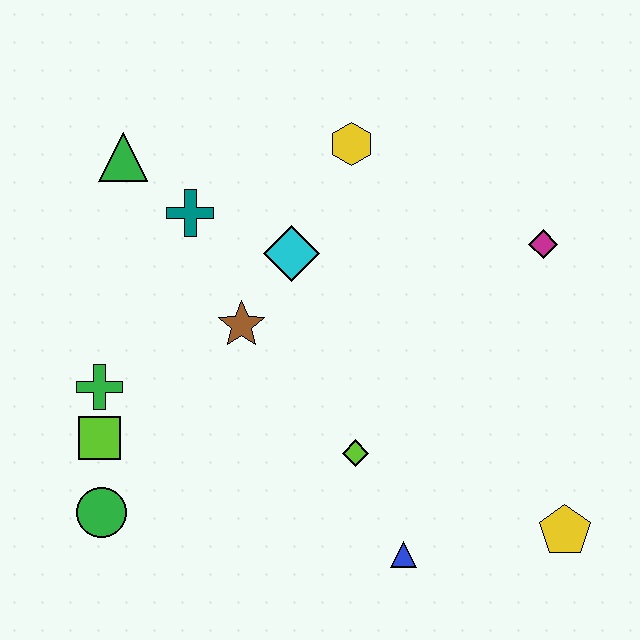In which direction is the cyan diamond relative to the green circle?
The cyan diamond is above the green circle.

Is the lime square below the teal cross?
Yes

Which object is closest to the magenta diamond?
The yellow hexagon is closest to the magenta diamond.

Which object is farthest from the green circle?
The magenta diamond is farthest from the green circle.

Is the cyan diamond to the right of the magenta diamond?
No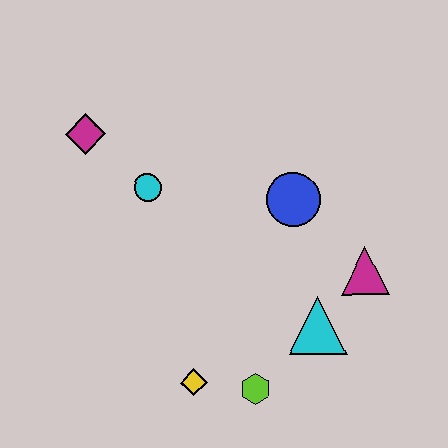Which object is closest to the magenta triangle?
The cyan triangle is closest to the magenta triangle.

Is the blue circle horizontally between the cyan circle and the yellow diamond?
No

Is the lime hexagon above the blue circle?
No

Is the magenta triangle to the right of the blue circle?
Yes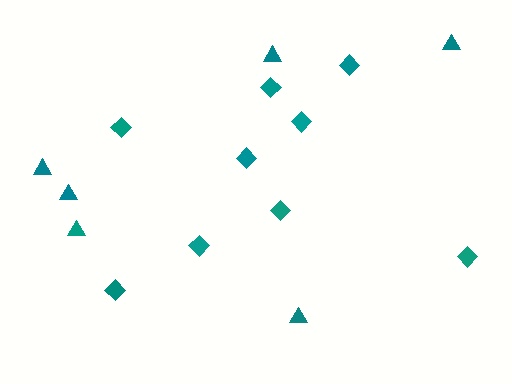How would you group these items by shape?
There are 2 groups: one group of triangles (6) and one group of diamonds (9).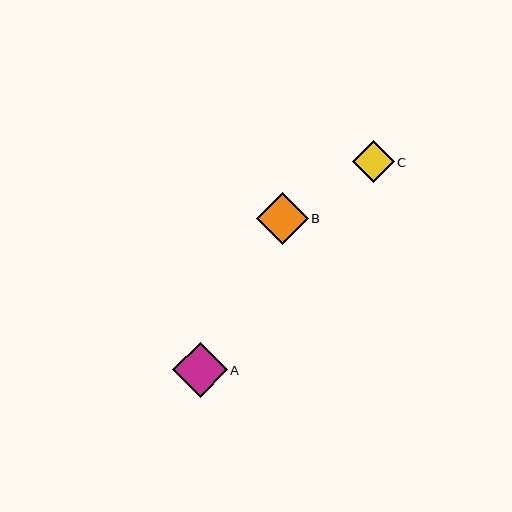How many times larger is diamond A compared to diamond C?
Diamond A is approximately 1.3 times the size of diamond C.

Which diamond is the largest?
Diamond A is the largest with a size of approximately 55 pixels.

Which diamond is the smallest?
Diamond C is the smallest with a size of approximately 42 pixels.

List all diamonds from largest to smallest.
From largest to smallest: A, B, C.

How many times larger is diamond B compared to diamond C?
Diamond B is approximately 1.2 times the size of diamond C.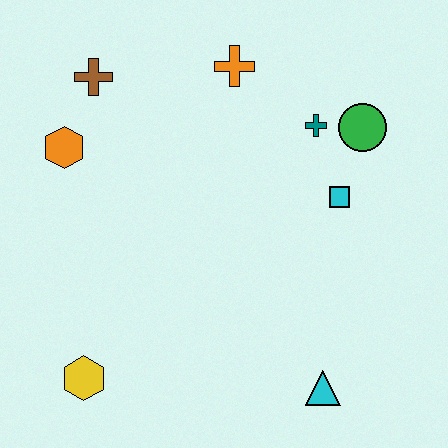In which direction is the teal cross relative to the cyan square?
The teal cross is above the cyan square.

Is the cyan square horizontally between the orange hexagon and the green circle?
Yes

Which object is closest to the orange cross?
The teal cross is closest to the orange cross.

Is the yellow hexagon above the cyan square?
No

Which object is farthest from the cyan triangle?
The brown cross is farthest from the cyan triangle.